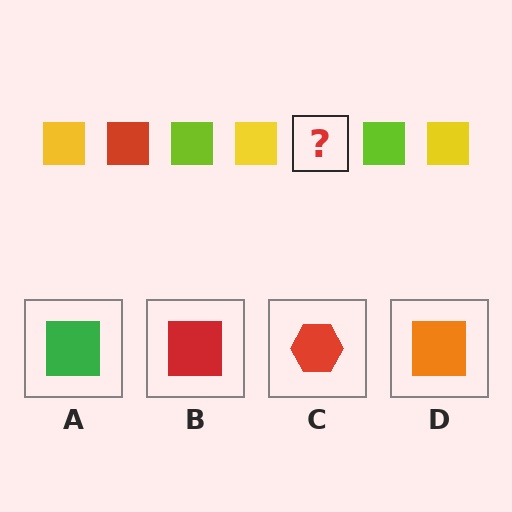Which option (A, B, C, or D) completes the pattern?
B.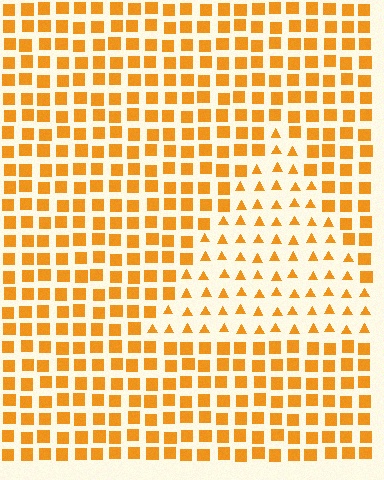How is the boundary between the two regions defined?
The boundary is defined by a change in element shape: triangles inside vs. squares outside. All elements share the same color and spacing.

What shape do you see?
I see a triangle.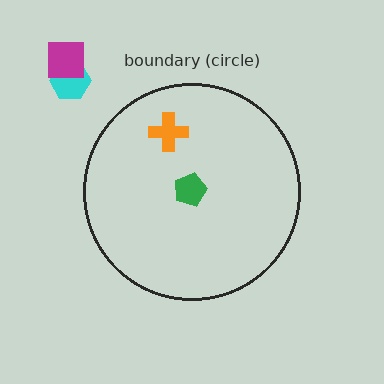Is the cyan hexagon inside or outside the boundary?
Outside.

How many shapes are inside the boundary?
2 inside, 2 outside.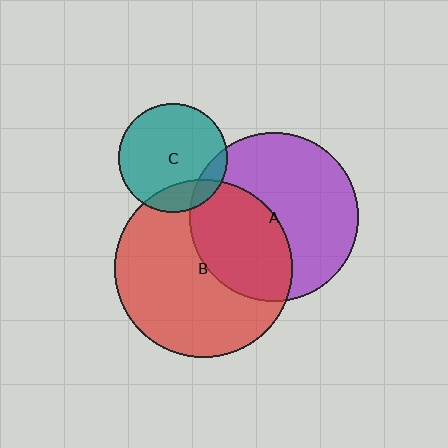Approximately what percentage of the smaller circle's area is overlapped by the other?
Approximately 20%.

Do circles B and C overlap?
Yes.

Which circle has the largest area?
Circle B (red).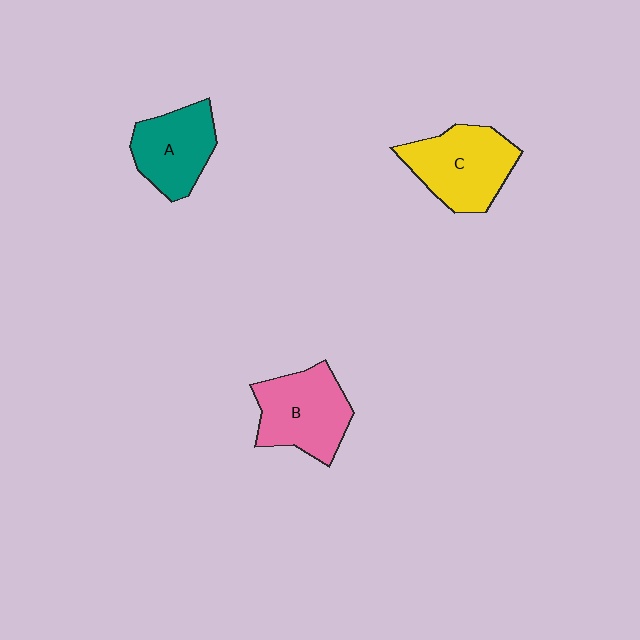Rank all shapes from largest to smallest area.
From largest to smallest: C (yellow), B (pink), A (teal).